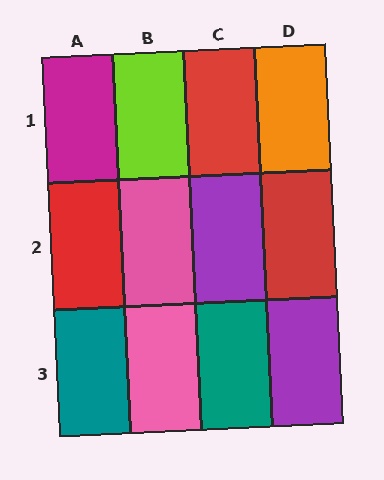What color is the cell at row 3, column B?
Pink.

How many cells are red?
3 cells are red.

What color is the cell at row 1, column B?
Lime.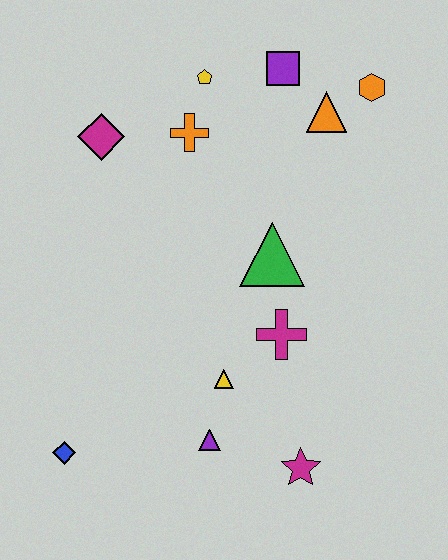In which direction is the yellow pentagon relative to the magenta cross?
The yellow pentagon is above the magenta cross.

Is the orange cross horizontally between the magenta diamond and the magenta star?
Yes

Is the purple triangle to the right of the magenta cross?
No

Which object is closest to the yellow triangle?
The purple triangle is closest to the yellow triangle.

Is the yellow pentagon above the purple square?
No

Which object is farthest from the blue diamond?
The orange hexagon is farthest from the blue diamond.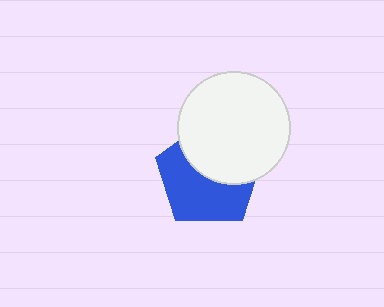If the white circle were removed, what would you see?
You would see the complete blue pentagon.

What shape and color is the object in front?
The object in front is a white circle.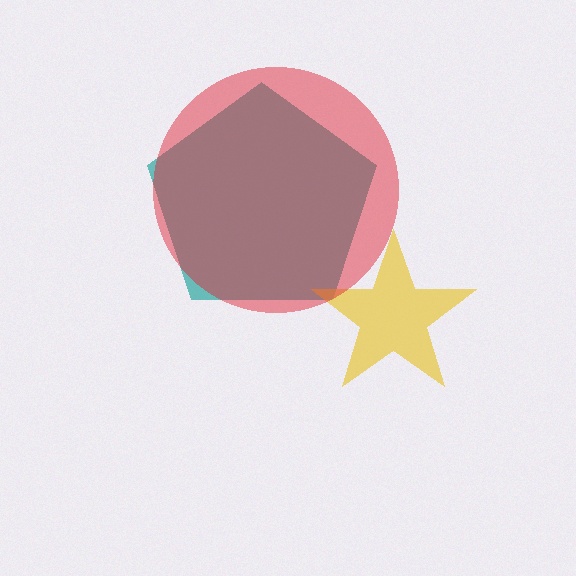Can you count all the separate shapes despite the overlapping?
Yes, there are 3 separate shapes.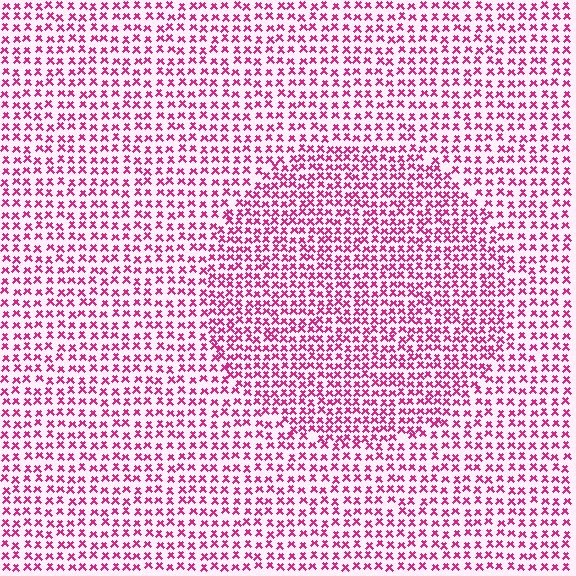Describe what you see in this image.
The image contains small magenta elements arranged at two different densities. A circle-shaped region is visible where the elements are more densely packed than the surrounding area.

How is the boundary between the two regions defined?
The boundary is defined by a change in element density (approximately 1.5x ratio). All elements are the same color, size, and shape.